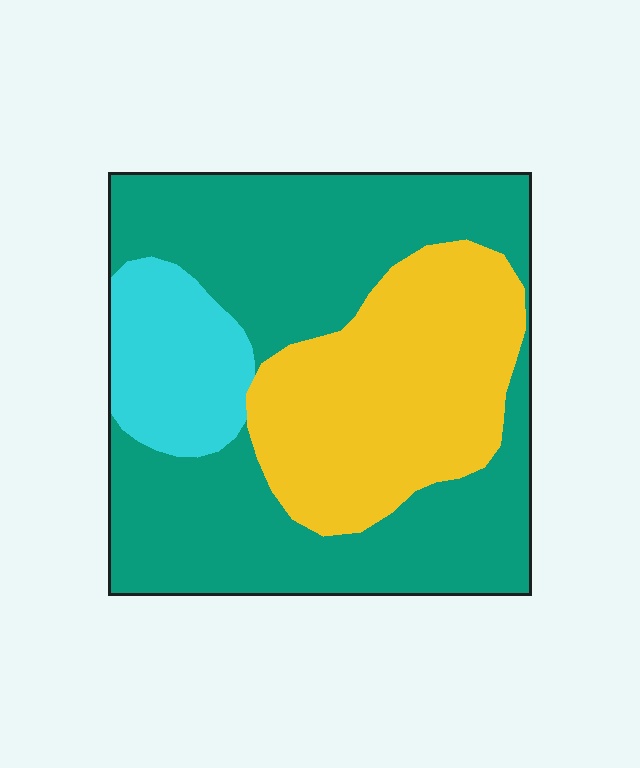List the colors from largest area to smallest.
From largest to smallest: teal, yellow, cyan.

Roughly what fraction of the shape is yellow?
Yellow covers 30% of the shape.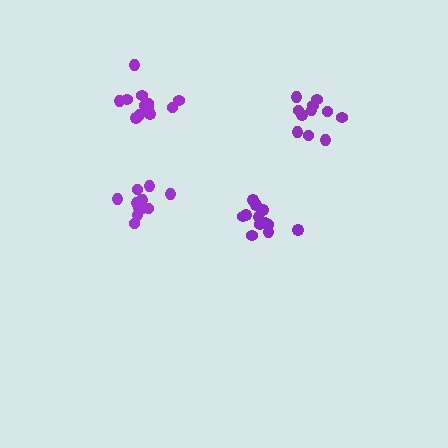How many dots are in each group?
Group 1: 12 dots, Group 2: 12 dots, Group 3: 11 dots, Group 4: 13 dots (48 total).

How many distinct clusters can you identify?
There are 4 distinct clusters.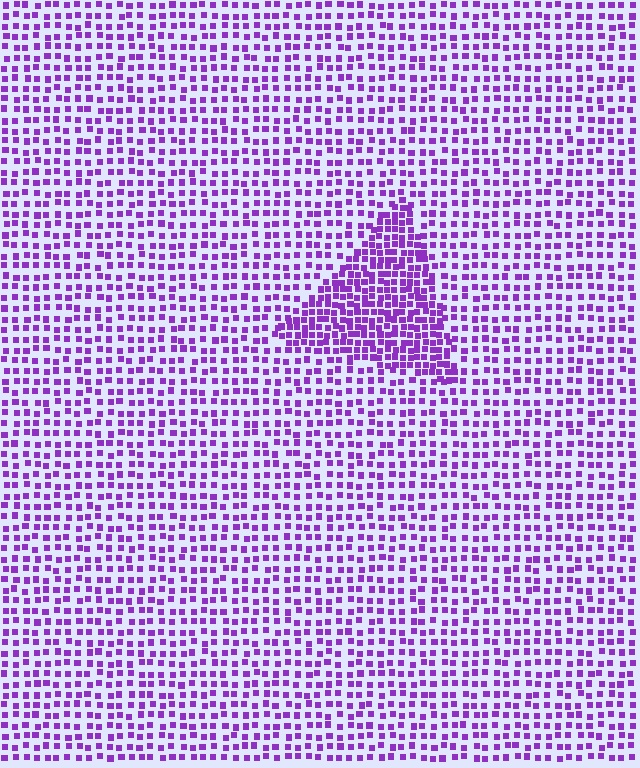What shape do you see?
I see a triangle.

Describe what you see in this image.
The image contains small purple elements arranged at two different densities. A triangle-shaped region is visible where the elements are more densely packed than the surrounding area.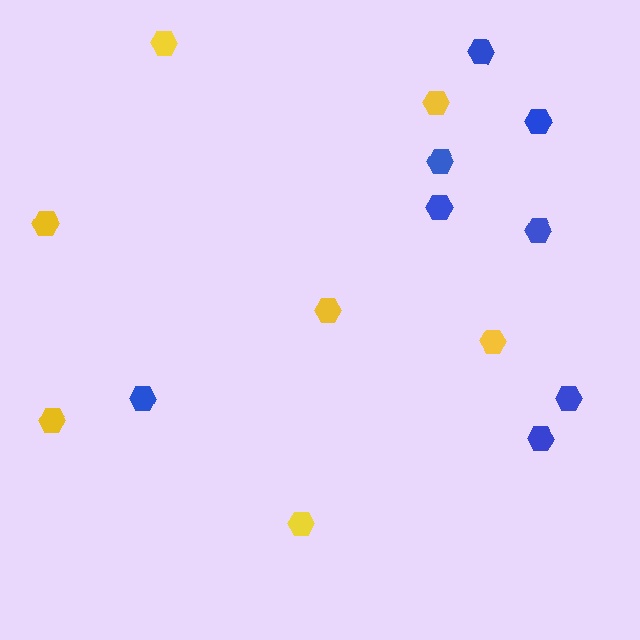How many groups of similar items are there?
There are 2 groups: one group of yellow hexagons (7) and one group of blue hexagons (8).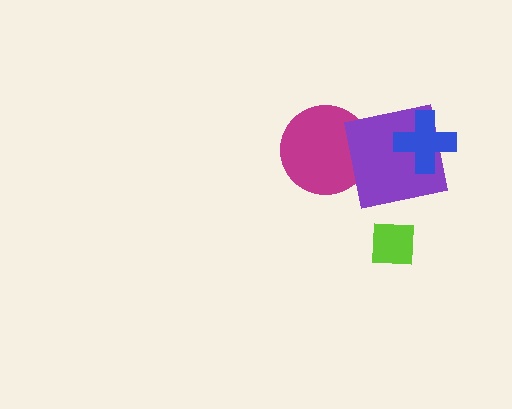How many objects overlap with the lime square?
0 objects overlap with the lime square.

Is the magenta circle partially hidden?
Yes, it is partially covered by another shape.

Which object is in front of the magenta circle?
The purple square is in front of the magenta circle.